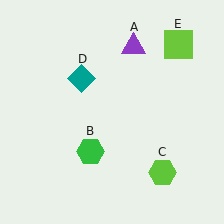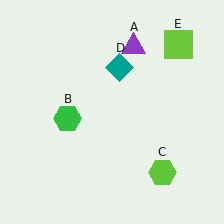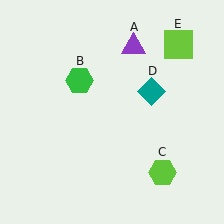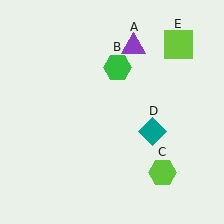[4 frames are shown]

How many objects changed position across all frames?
2 objects changed position: green hexagon (object B), teal diamond (object D).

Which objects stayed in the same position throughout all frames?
Purple triangle (object A) and lime hexagon (object C) and lime square (object E) remained stationary.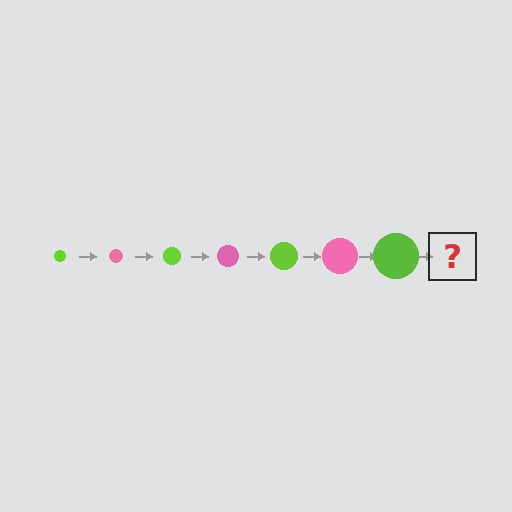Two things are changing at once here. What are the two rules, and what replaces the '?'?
The two rules are that the circle grows larger each step and the color cycles through lime and pink. The '?' should be a pink circle, larger than the previous one.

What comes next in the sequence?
The next element should be a pink circle, larger than the previous one.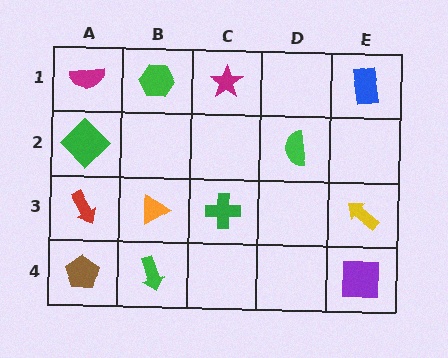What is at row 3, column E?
A yellow arrow.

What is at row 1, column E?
A blue rectangle.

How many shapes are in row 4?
3 shapes.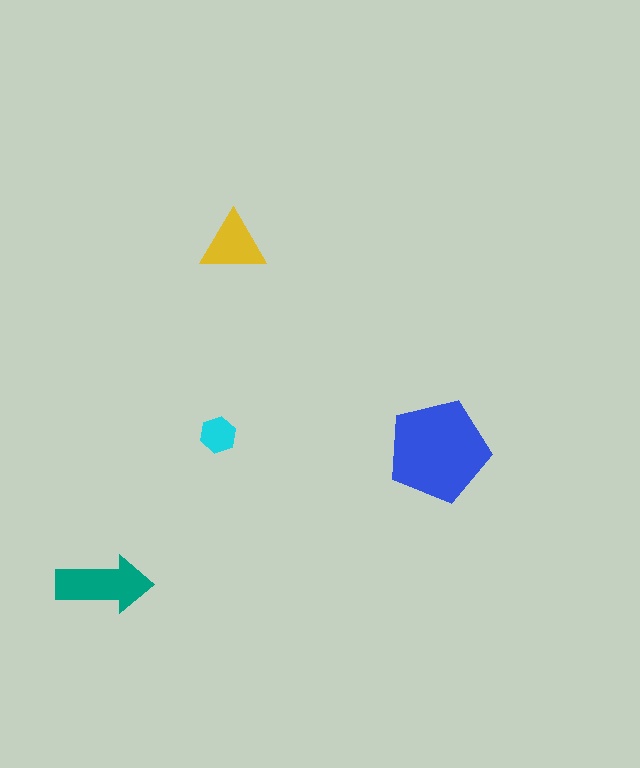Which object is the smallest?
The cyan hexagon.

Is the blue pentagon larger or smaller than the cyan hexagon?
Larger.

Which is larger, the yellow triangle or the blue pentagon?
The blue pentagon.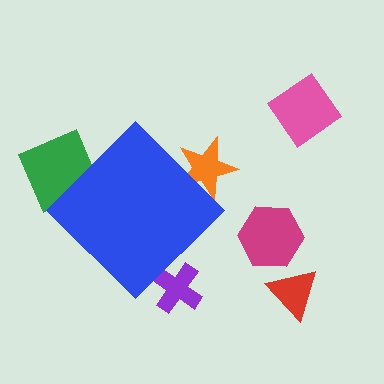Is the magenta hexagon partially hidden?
No, the magenta hexagon is fully visible.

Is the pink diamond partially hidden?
No, the pink diamond is fully visible.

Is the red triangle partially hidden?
No, the red triangle is fully visible.